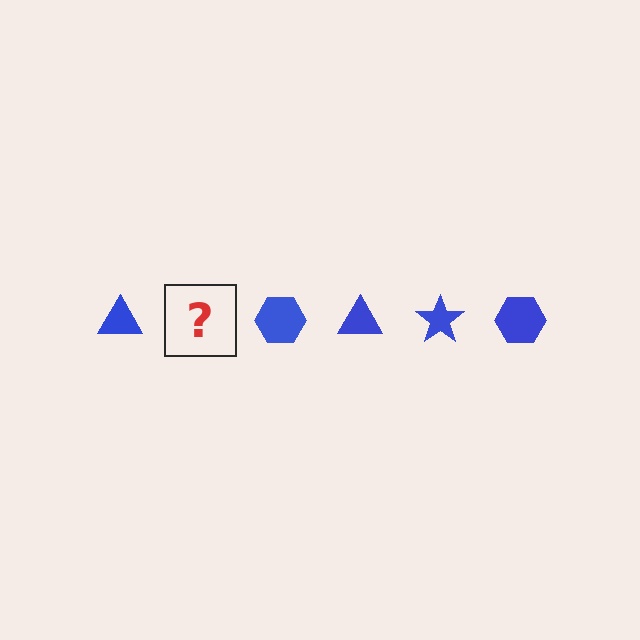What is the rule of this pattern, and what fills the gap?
The rule is that the pattern cycles through triangle, star, hexagon shapes in blue. The gap should be filled with a blue star.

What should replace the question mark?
The question mark should be replaced with a blue star.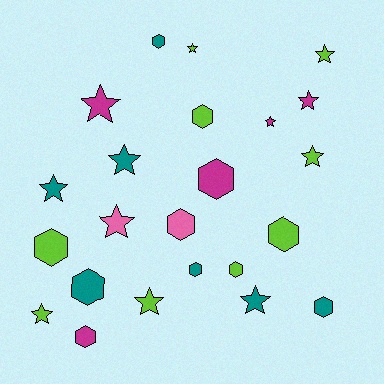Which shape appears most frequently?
Star, with 12 objects.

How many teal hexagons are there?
There are 4 teal hexagons.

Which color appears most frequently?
Lime, with 9 objects.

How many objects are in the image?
There are 23 objects.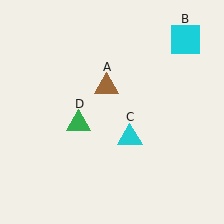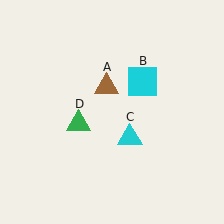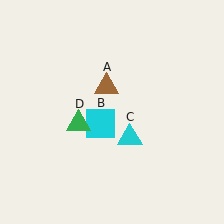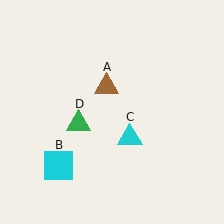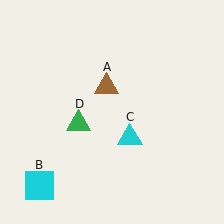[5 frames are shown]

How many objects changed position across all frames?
1 object changed position: cyan square (object B).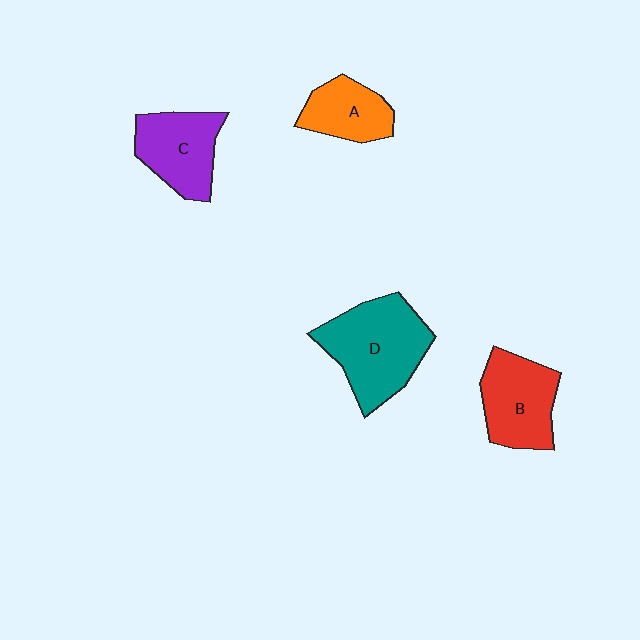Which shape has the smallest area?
Shape A (orange).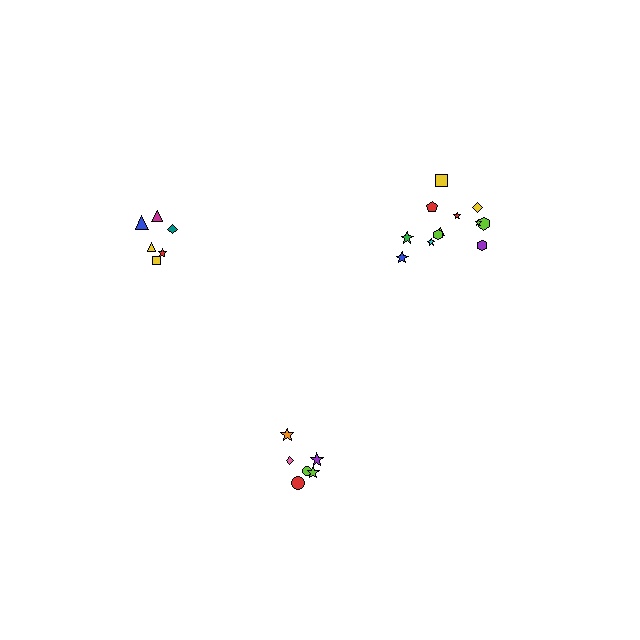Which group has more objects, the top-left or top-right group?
The top-right group.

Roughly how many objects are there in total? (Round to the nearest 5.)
Roughly 25 objects in total.